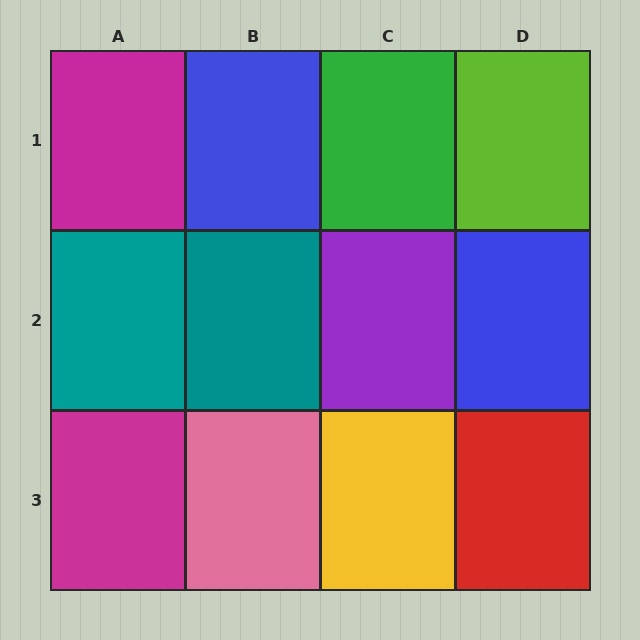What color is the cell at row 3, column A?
Magenta.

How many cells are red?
1 cell is red.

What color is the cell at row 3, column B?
Pink.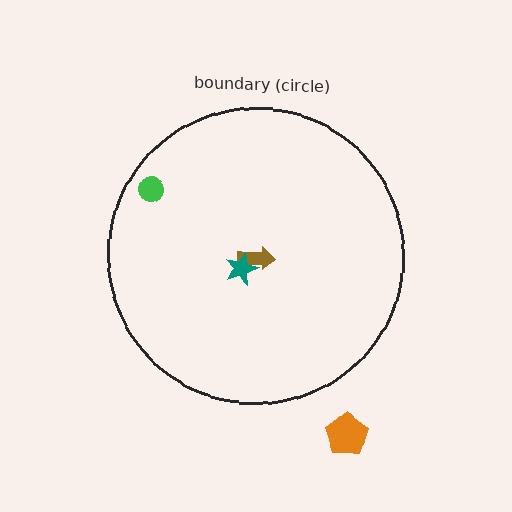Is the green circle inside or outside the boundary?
Inside.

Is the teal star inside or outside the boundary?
Inside.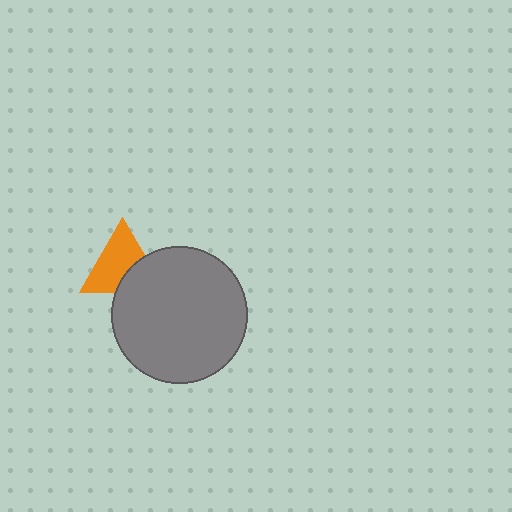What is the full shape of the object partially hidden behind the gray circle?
The partially hidden object is an orange triangle.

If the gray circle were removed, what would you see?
You would see the complete orange triangle.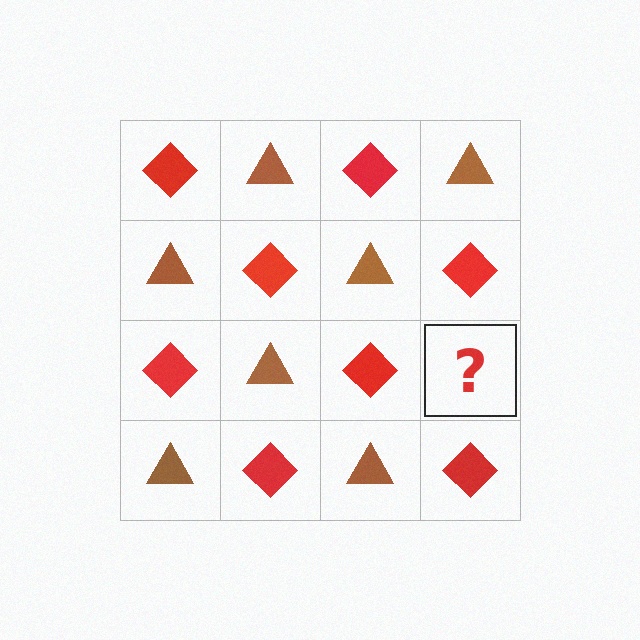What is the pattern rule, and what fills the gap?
The rule is that it alternates red diamond and brown triangle in a checkerboard pattern. The gap should be filled with a brown triangle.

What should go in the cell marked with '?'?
The missing cell should contain a brown triangle.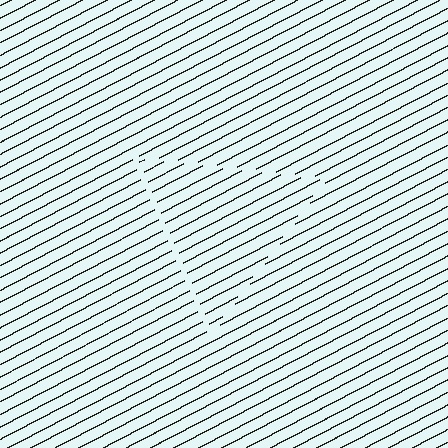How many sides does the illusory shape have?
3 sides — the line-ends trace a triangle.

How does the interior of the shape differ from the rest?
The interior of the shape contains the same grating, shifted by half a period — the contour is defined by the phase discontinuity where line-ends from the inner and outer gratings abut.